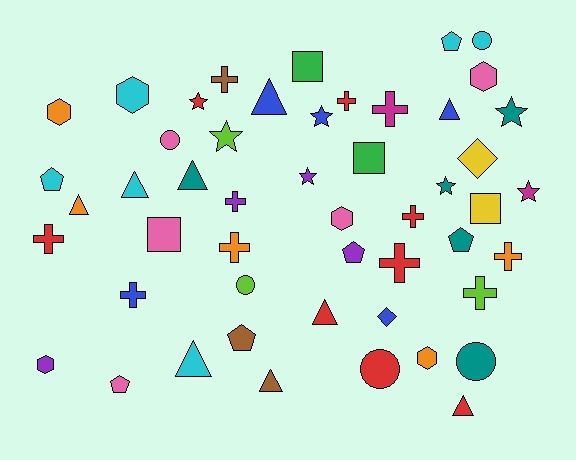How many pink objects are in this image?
There are 5 pink objects.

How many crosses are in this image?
There are 11 crosses.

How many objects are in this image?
There are 50 objects.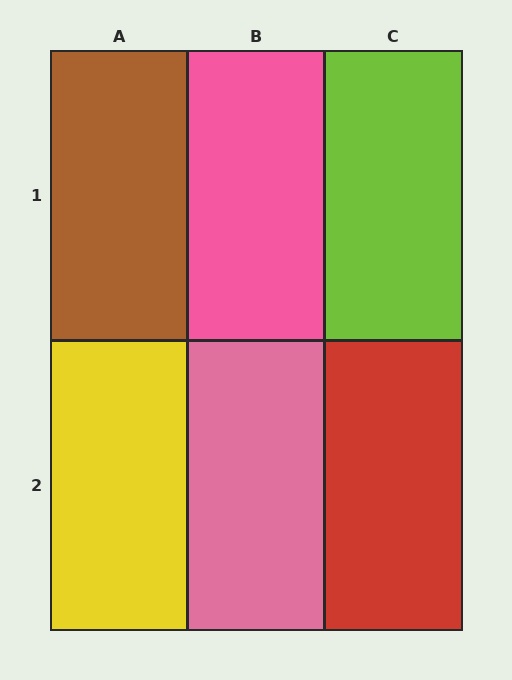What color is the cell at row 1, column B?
Pink.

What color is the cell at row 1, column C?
Lime.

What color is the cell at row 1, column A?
Brown.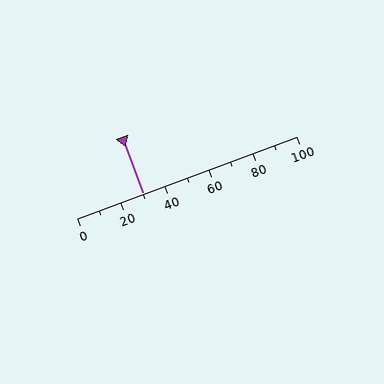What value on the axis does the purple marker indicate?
The marker indicates approximately 30.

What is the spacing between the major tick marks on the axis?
The major ticks are spaced 20 apart.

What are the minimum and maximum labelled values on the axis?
The axis runs from 0 to 100.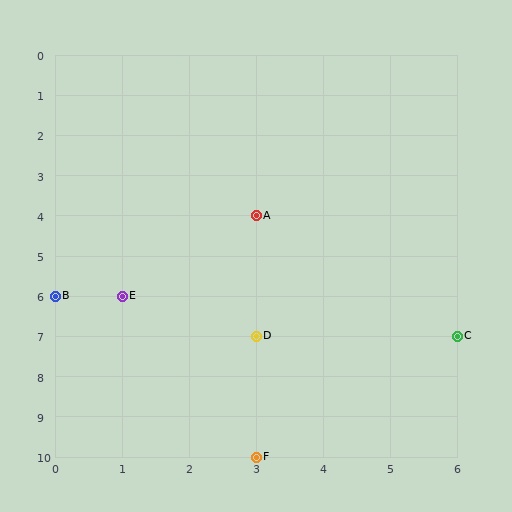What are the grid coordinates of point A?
Point A is at grid coordinates (3, 4).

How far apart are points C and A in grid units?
Points C and A are 3 columns and 3 rows apart (about 4.2 grid units diagonally).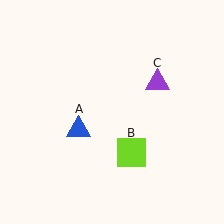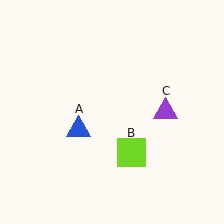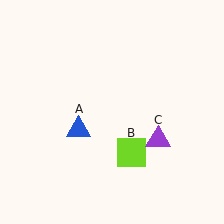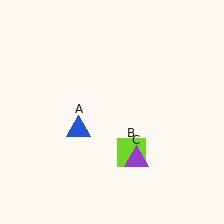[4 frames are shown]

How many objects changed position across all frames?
1 object changed position: purple triangle (object C).